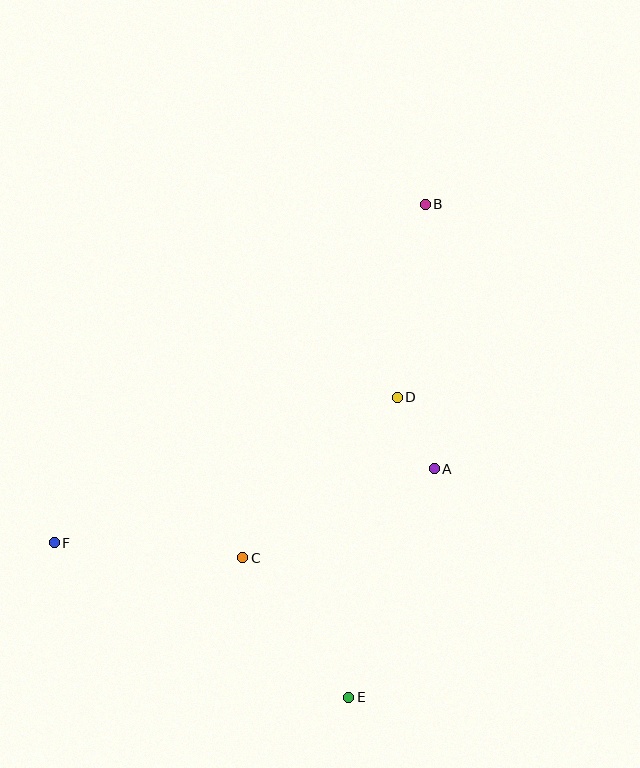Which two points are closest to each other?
Points A and D are closest to each other.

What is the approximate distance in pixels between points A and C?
The distance between A and C is approximately 211 pixels.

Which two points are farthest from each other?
Points B and F are farthest from each other.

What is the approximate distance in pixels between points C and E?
The distance between C and E is approximately 175 pixels.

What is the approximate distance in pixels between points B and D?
The distance between B and D is approximately 195 pixels.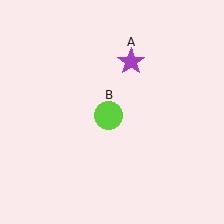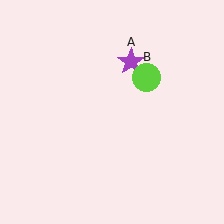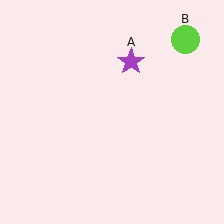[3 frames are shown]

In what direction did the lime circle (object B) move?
The lime circle (object B) moved up and to the right.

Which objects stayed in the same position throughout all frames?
Purple star (object A) remained stationary.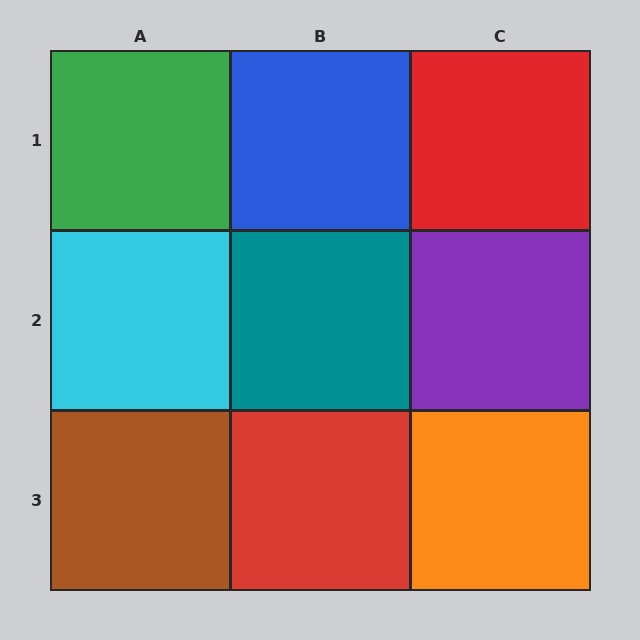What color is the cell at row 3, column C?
Orange.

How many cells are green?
1 cell is green.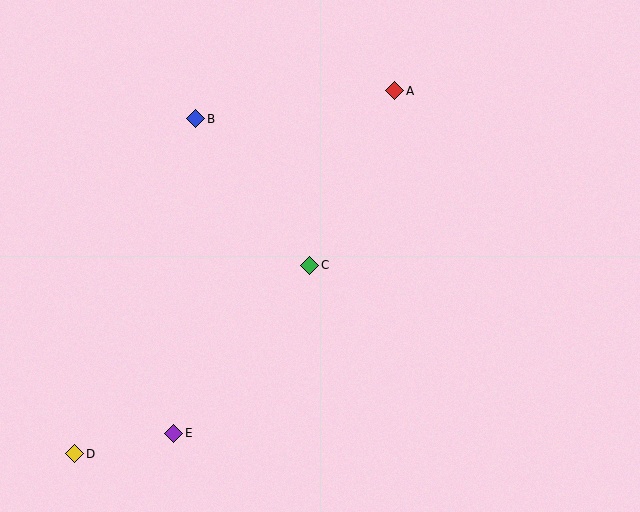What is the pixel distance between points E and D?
The distance between E and D is 101 pixels.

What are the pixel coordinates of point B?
Point B is at (196, 119).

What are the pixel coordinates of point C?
Point C is at (310, 265).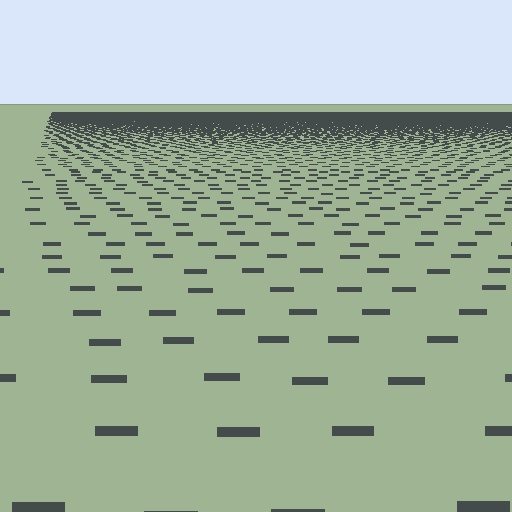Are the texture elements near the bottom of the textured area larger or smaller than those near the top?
Larger. Near the bottom, elements are closer to the viewer and appear at a bigger on-screen size.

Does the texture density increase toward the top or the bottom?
Density increases toward the top.